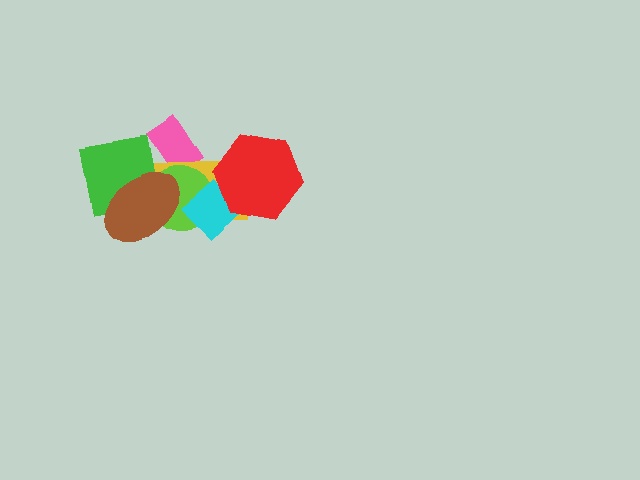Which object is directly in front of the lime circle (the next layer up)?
The green square is directly in front of the lime circle.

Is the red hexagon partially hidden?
No, no other shape covers it.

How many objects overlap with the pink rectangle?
2 objects overlap with the pink rectangle.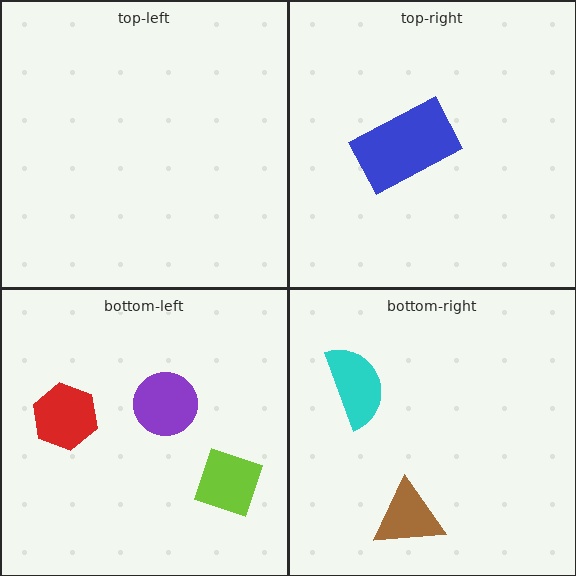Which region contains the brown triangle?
The bottom-right region.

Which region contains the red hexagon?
The bottom-left region.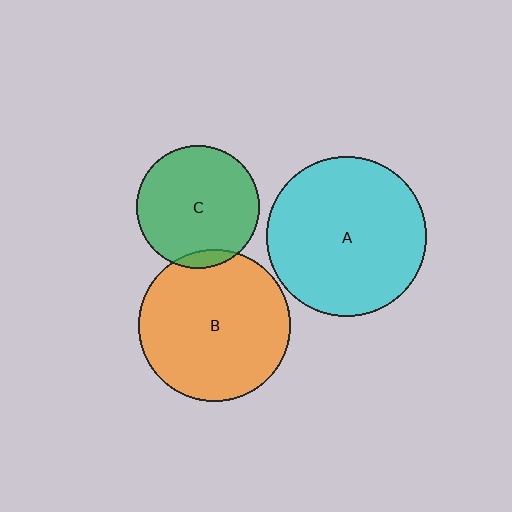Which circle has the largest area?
Circle A (cyan).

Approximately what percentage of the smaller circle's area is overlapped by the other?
Approximately 5%.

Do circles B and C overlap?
Yes.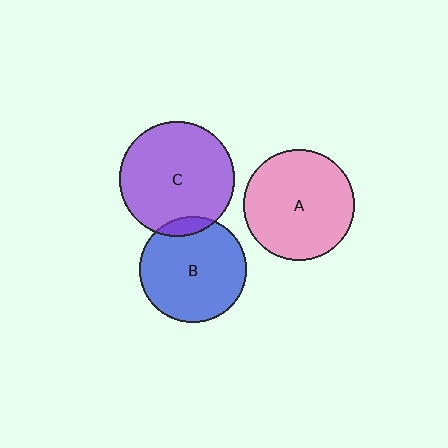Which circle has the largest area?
Circle C (purple).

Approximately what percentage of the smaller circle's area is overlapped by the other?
Approximately 10%.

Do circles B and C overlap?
Yes.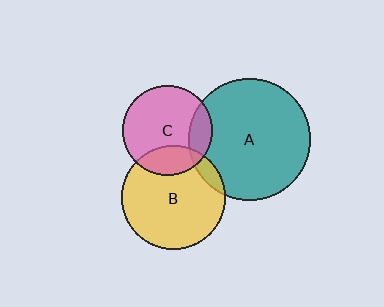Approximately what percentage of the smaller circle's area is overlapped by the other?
Approximately 15%.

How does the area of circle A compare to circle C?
Approximately 1.8 times.